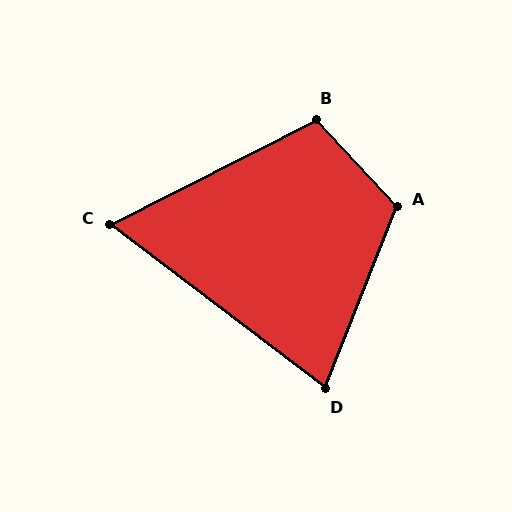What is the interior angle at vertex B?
Approximately 106 degrees (obtuse).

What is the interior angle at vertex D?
Approximately 74 degrees (acute).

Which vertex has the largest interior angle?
A, at approximately 116 degrees.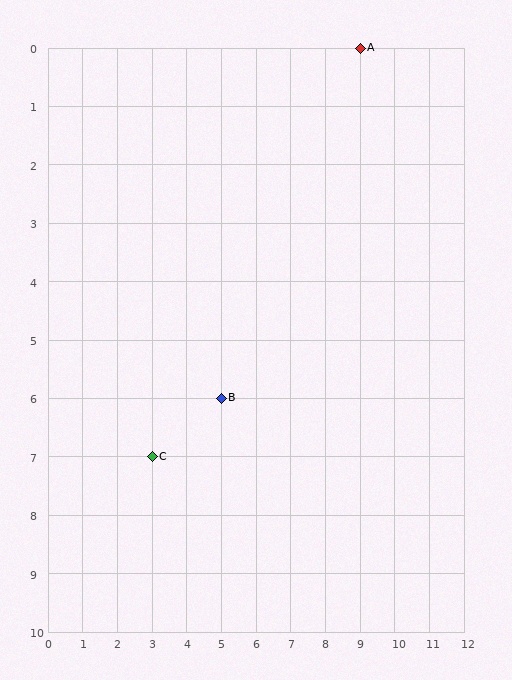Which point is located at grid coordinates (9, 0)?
Point A is at (9, 0).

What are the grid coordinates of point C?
Point C is at grid coordinates (3, 7).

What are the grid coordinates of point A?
Point A is at grid coordinates (9, 0).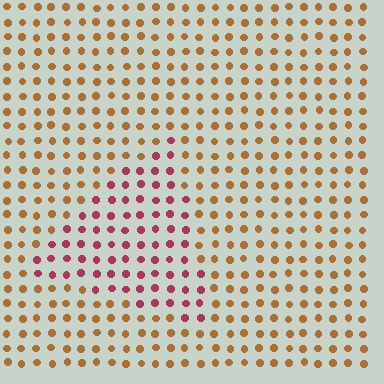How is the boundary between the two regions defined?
The boundary is defined purely by a slight shift in hue (about 48 degrees). Spacing, size, and orientation are identical on both sides.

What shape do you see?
I see a triangle.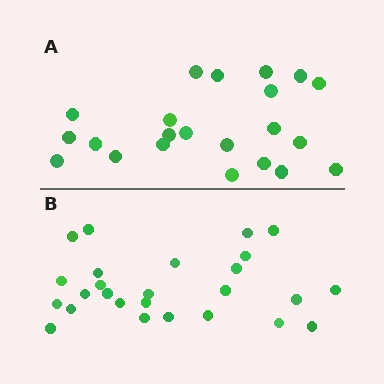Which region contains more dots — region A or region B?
Region B (the bottom region) has more dots.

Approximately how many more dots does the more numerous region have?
Region B has about 4 more dots than region A.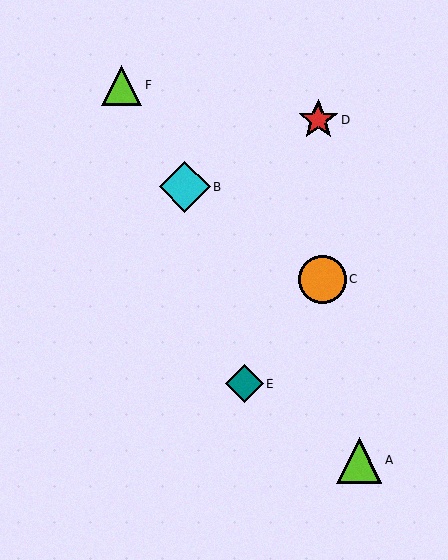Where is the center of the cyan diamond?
The center of the cyan diamond is at (185, 187).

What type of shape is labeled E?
Shape E is a teal diamond.